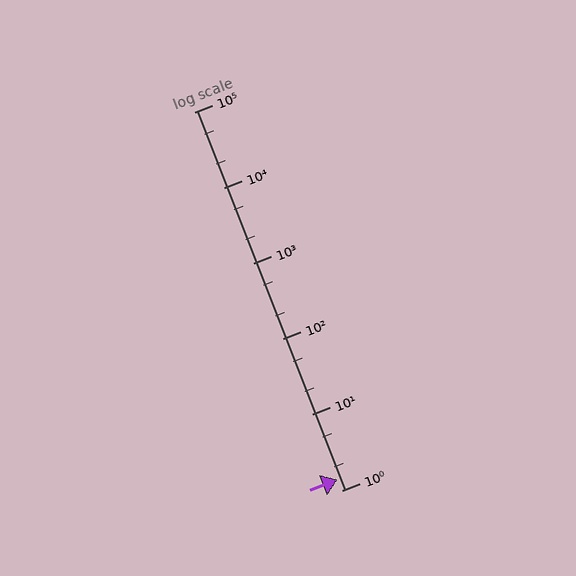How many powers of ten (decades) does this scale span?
The scale spans 5 decades, from 1 to 100000.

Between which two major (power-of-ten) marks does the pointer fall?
The pointer is between 1 and 10.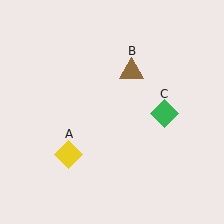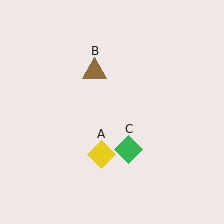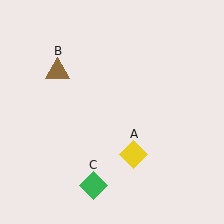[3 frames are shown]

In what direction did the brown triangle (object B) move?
The brown triangle (object B) moved left.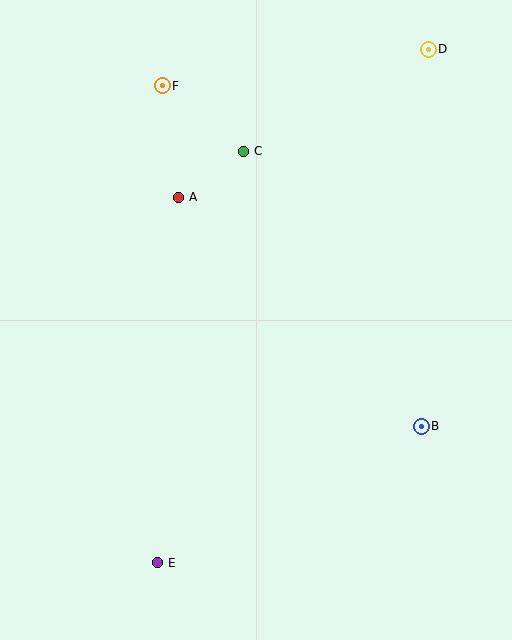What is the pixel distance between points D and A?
The distance between D and A is 290 pixels.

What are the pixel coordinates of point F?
Point F is at (162, 86).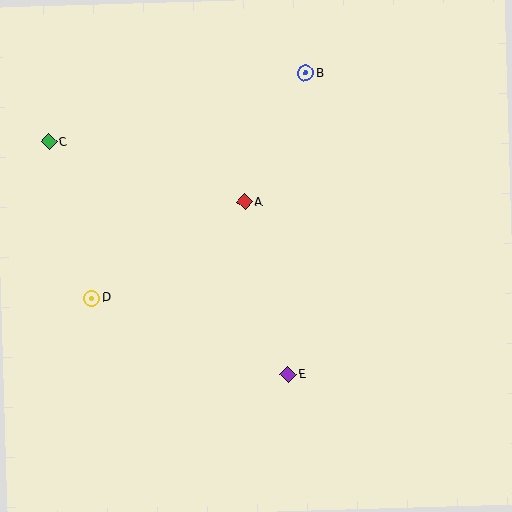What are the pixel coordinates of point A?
Point A is at (245, 202).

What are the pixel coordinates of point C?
Point C is at (49, 142).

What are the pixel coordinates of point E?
Point E is at (288, 374).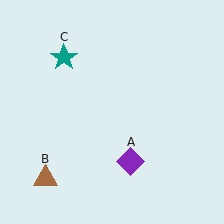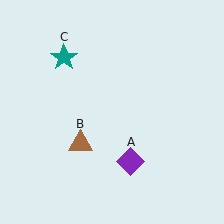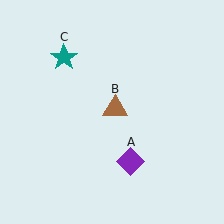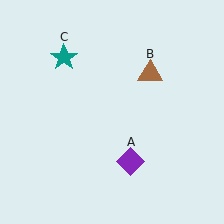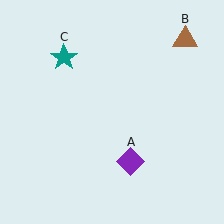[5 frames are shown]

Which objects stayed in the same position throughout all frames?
Purple diamond (object A) and teal star (object C) remained stationary.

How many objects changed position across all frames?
1 object changed position: brown triangle (object B).